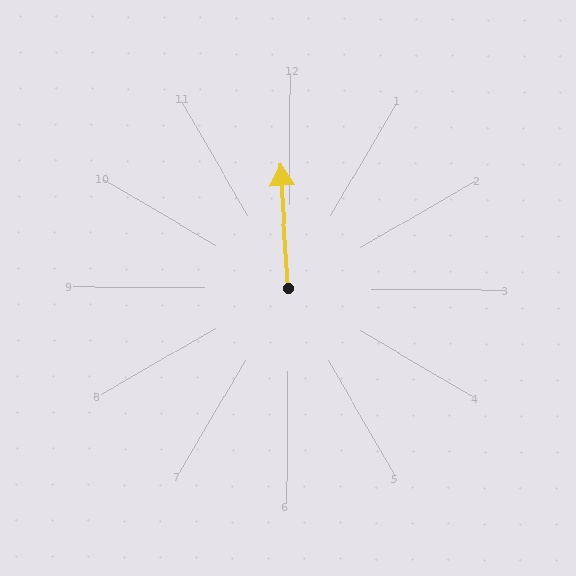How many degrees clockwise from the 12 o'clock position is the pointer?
Approximately 356 degrees.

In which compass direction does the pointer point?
North.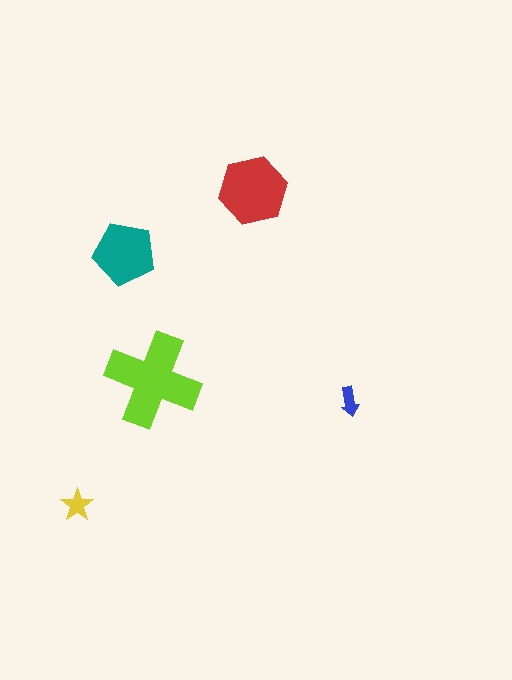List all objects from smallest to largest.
The blue arrow, the yellow star, the teal pentagon, the red hexagon, the lime cross.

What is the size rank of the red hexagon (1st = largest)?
2nd.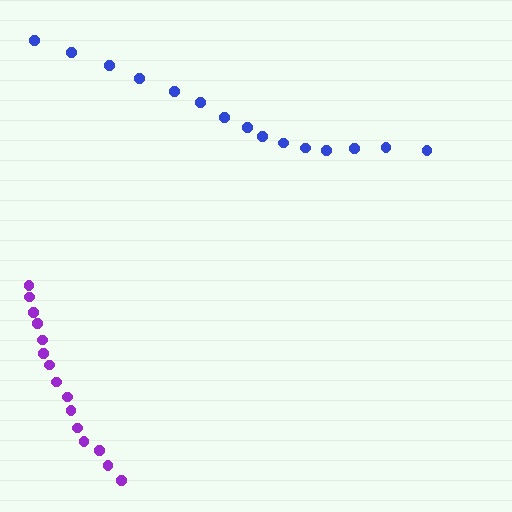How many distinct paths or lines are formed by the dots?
There are 2 distinct paths.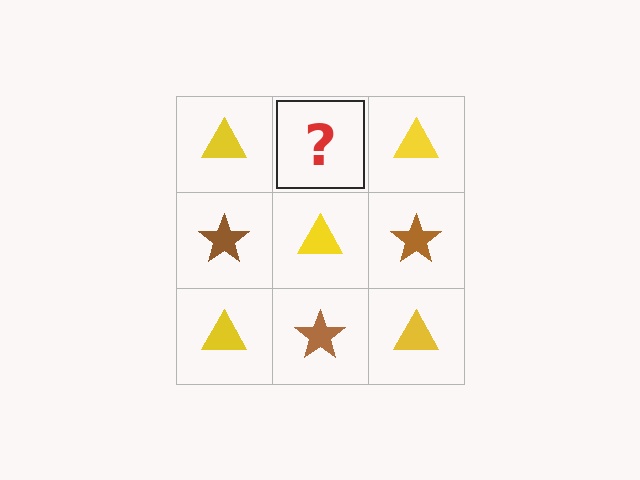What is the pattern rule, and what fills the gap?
The rule is that it alternates yellow triangle and brown star in a checkerboard pattern. The gap should be filled with a brown star.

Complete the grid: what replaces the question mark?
The question mark should be replaced with a brown star.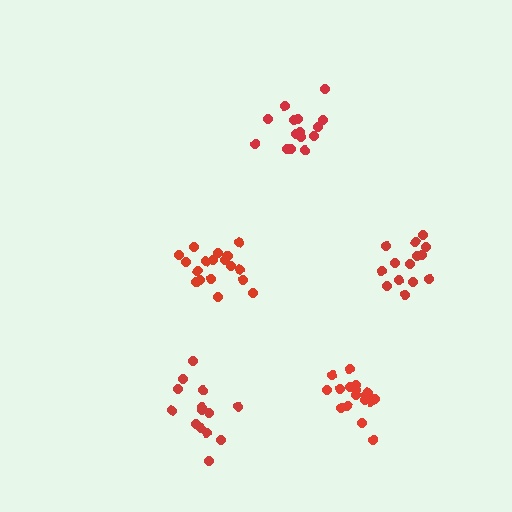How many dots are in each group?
Group 1: 15 dots, Group 2: 18 dots, Group 3: 14 dots, Group 4: 14 dots, Group 5: 17 dots (78 total).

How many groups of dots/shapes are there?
There are 5 groups.